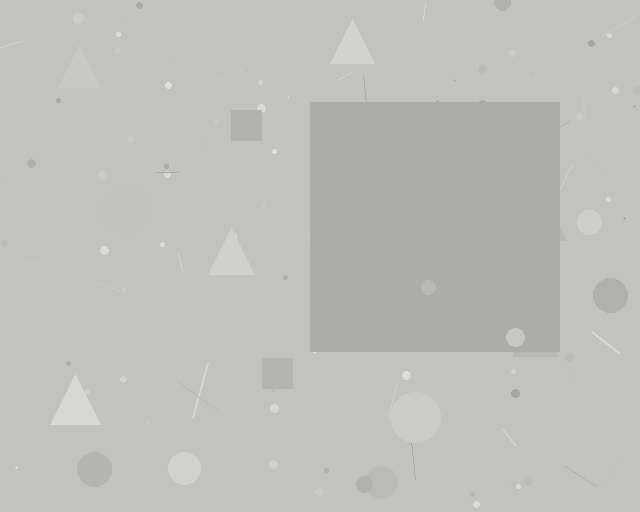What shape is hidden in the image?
A square is hidden in the image.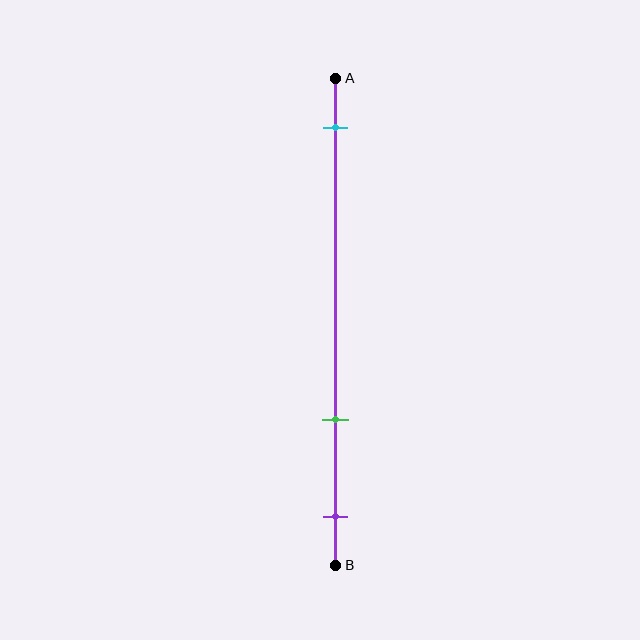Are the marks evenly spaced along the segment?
No, the marks are not evenly spaced.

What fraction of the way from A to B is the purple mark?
The purple mark is approximately 90% (0.9) of the way from A to B.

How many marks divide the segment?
There are 3 marks dividing the segment.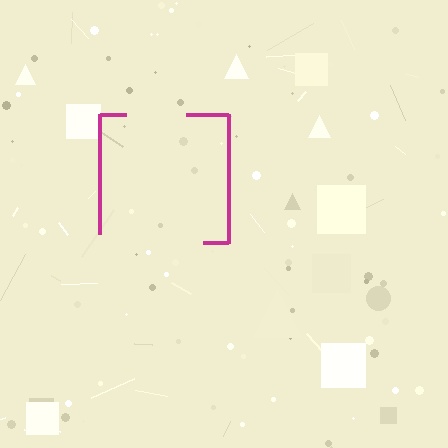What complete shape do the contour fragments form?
The contour fragments form a square.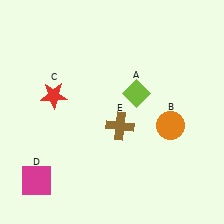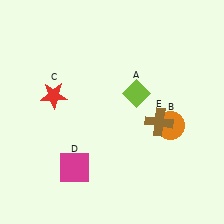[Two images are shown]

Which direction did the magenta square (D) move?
The magenta square (D) moved right.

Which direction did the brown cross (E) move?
The brown cross (E) moved right.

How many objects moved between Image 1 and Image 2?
2 objects moved between the two images.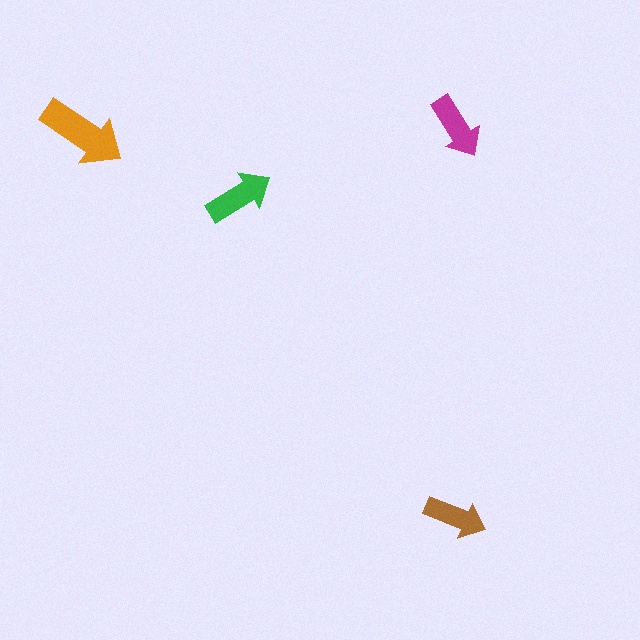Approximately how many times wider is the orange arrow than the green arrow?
About 1.5 times wider.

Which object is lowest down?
The brown arrow is bottommost.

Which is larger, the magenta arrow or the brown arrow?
The magenta one.